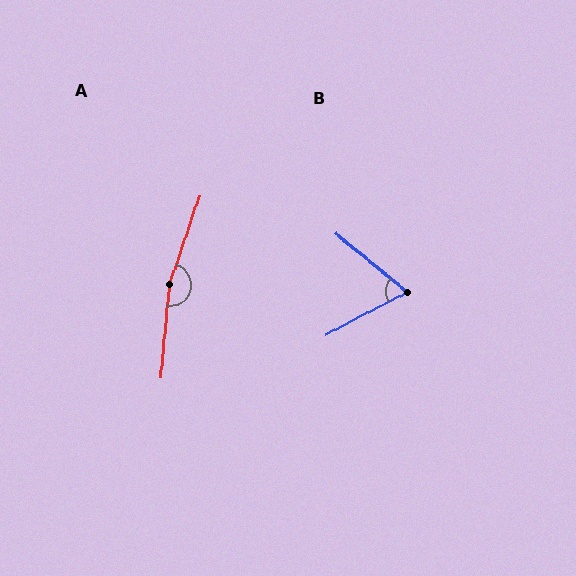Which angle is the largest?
A, at approximately 167 degrees.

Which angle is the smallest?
B, at approximately 67 degrees.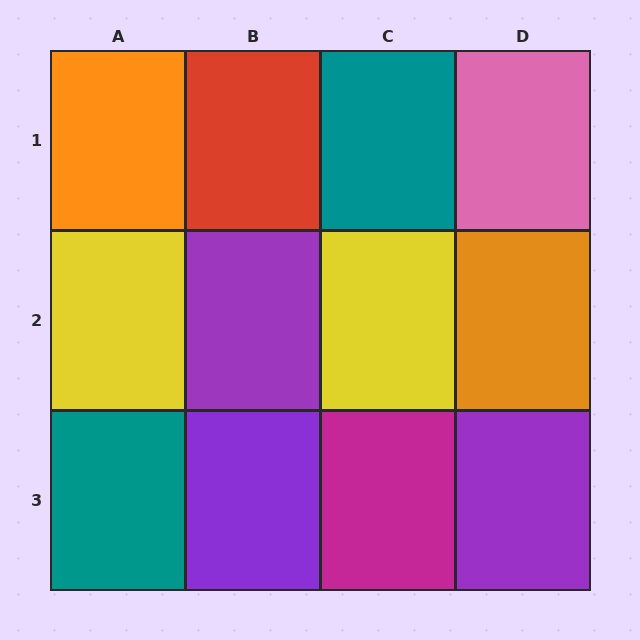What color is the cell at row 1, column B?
Red.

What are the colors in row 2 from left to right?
Yellow, purple, yellow, orange.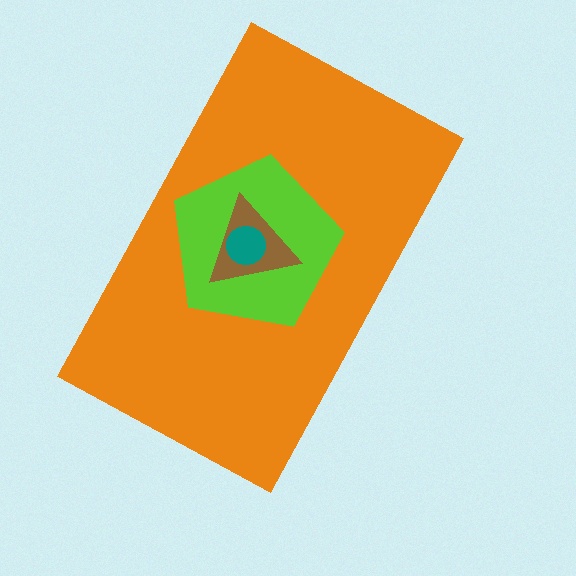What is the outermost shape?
The orange rectangle.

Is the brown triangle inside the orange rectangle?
Yes.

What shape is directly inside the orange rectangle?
The lime pentagon.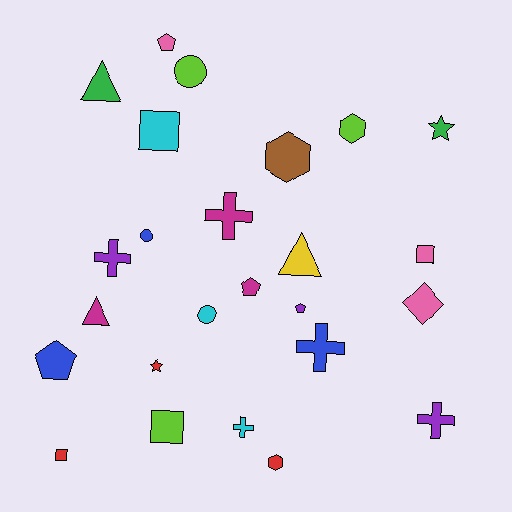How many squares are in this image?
There are 4 squares.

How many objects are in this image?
There are 25 objects.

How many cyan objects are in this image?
There are 3 cyan objects.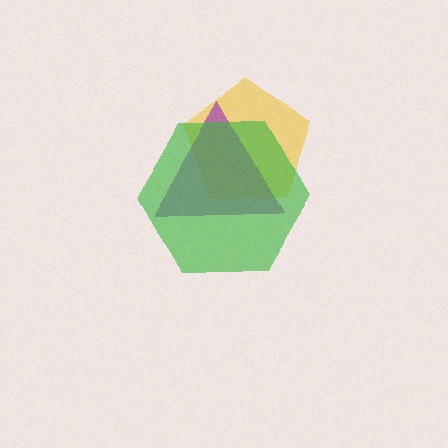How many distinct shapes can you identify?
There are 3 distinct shapes: a yellow pentagon, a purple triangle, a green hexagon.